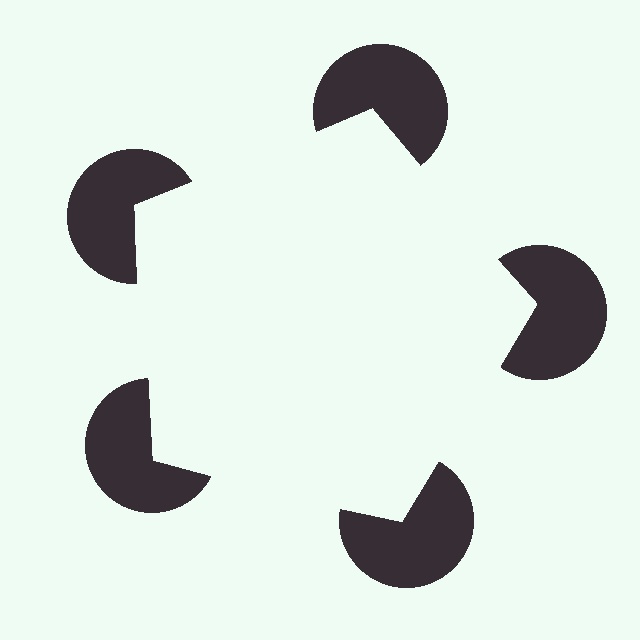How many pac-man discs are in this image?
There are 5 — one at each vertex of the illusory pentagon.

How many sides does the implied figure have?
5 sides.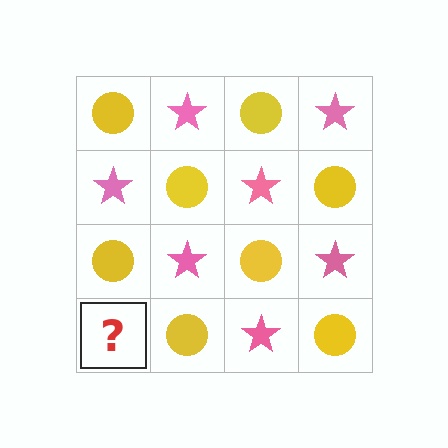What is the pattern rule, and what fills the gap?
The rule is that it alternates yellow circle and pink star in a checkerboard pattern. The gap should be filled with a pink star.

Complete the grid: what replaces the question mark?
The question mark should be replaced with a pink star.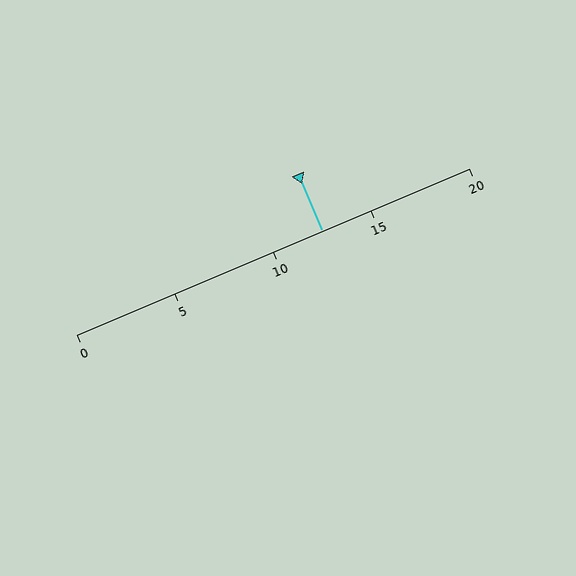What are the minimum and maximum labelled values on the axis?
The axis runs from 0 to 20.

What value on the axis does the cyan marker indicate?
The marker indicates approximately 12.5.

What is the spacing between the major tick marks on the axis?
The major ticks are spaced 5 apart.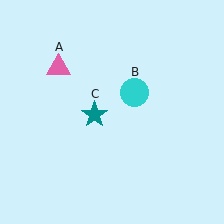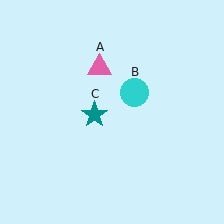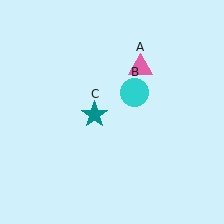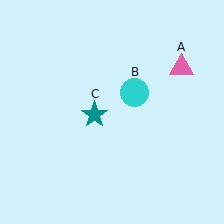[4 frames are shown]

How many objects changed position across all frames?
1 object changed position: pink triangle (object A).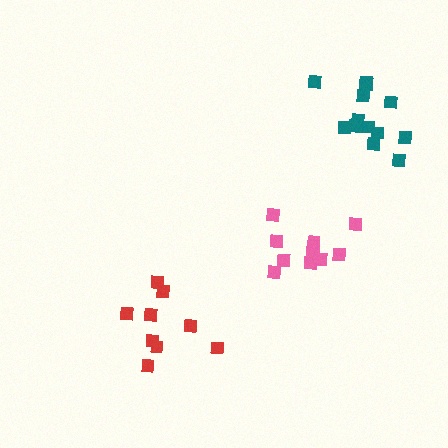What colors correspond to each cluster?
The clusters are colored: teal, pink, red.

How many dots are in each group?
Group 1: 13 dots, Group 2: 11 dots, Group 3: 10 dots (34 total).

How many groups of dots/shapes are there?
There are 3 groups.